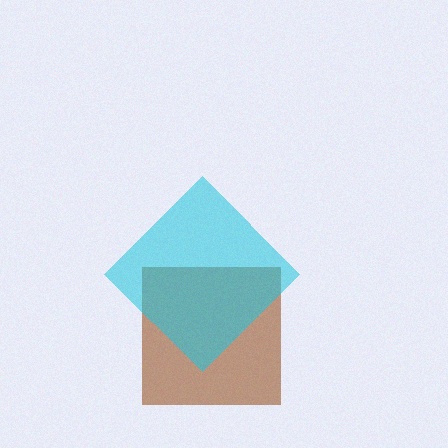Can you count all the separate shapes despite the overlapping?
Yes, there are 2 separate shapes.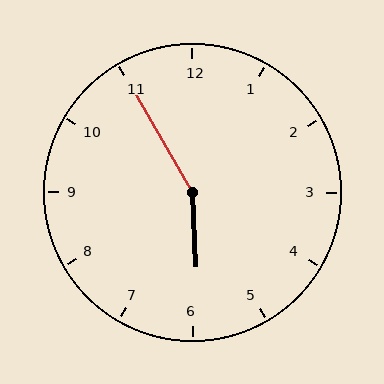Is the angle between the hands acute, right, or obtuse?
It is obtuse.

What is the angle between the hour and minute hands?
Approximately 152 degrees.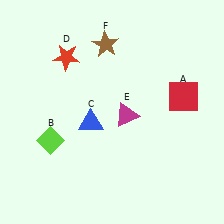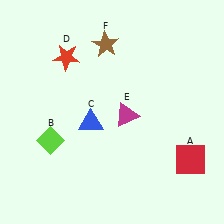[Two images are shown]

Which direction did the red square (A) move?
The red square (A) moved down.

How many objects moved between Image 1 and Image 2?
1 object moved between the two images.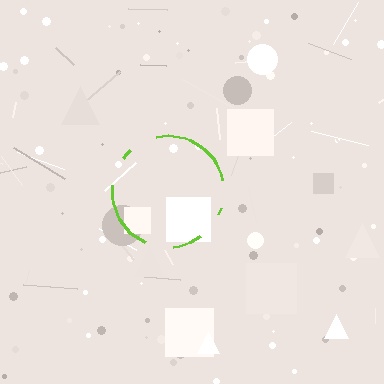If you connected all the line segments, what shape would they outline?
They would outline a circle.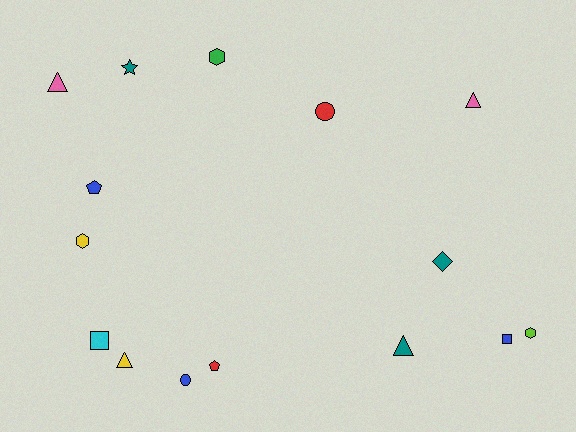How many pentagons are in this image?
There are 2 pentagons.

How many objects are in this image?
There are 15 objects.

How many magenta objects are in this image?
There are no magenta objects.